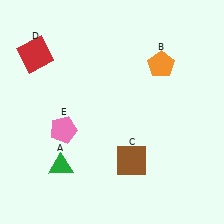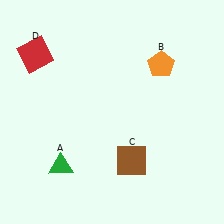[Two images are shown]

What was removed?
The pink pentagon (E) was removed in Image 2.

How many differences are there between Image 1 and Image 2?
There is 1 difference between the two images.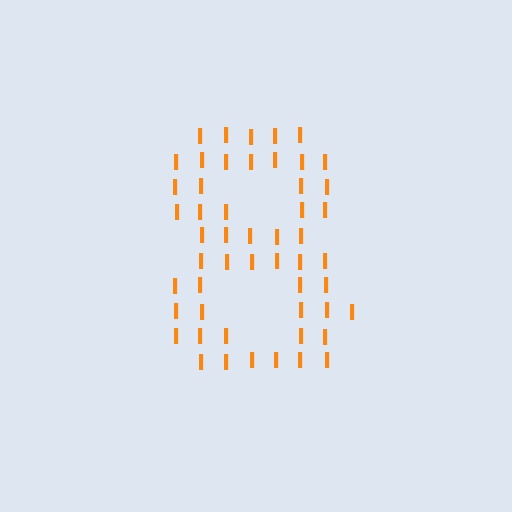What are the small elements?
The small elements are letter I's.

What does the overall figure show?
The overall figure shows the digit 8.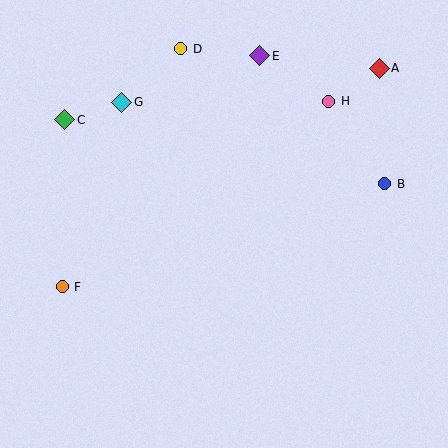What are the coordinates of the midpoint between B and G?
The midpoint between B and G is at (253, 143).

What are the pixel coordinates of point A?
Point A is at (379, 68).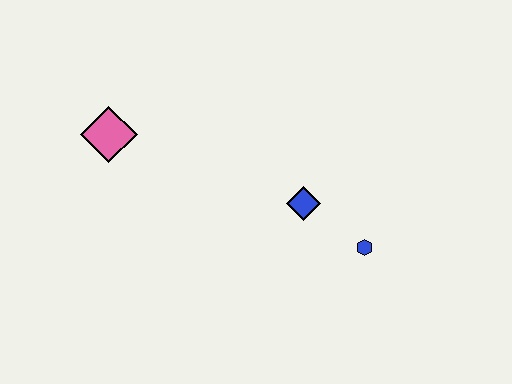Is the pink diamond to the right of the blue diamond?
No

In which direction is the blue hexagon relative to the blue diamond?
The blue hexagon is to the right of the blue diamond.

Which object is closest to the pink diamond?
The blue diamond is closest to the pink diamond.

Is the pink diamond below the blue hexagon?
No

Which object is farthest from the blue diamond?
The pink diamond is farthest from the blue diamond.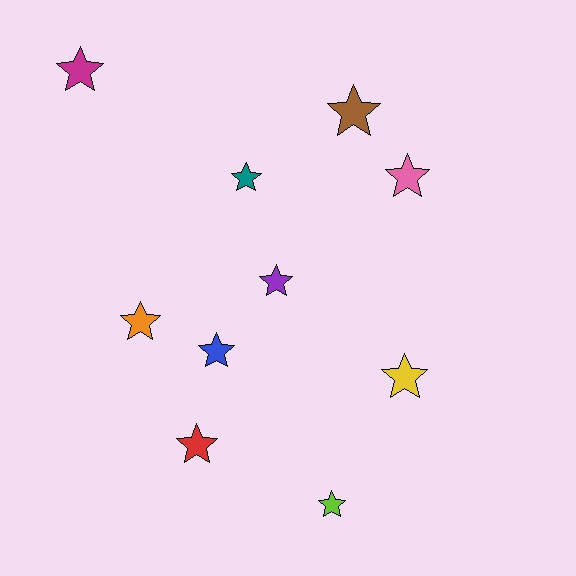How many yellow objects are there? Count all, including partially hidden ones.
There is 1 yellow object.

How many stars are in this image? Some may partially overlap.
There are 10 stars.